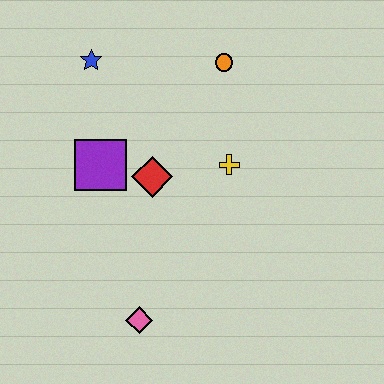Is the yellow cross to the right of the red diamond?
Yes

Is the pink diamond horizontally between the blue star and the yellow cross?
Yes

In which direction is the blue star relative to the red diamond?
The blue star is above the red diamond.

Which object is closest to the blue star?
The purple square is closest to the blue star.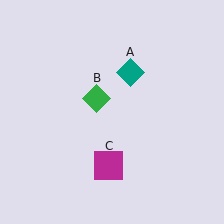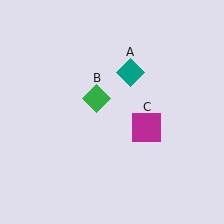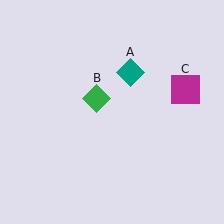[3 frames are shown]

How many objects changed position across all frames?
1 object changed position: magenta square (object C).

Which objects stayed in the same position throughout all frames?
Teal diamond (object A) and green diamond (object B) remained stationary.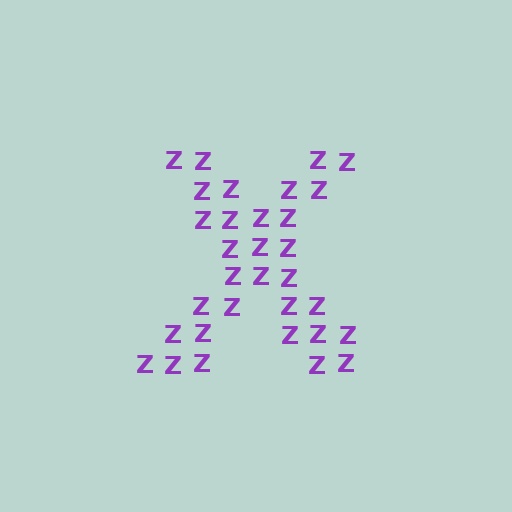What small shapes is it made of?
It is made of small letter Z's.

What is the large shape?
The large shape is the letter X.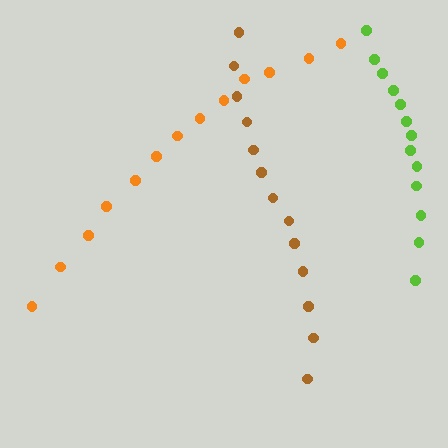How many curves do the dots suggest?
There are 3 distinct paths.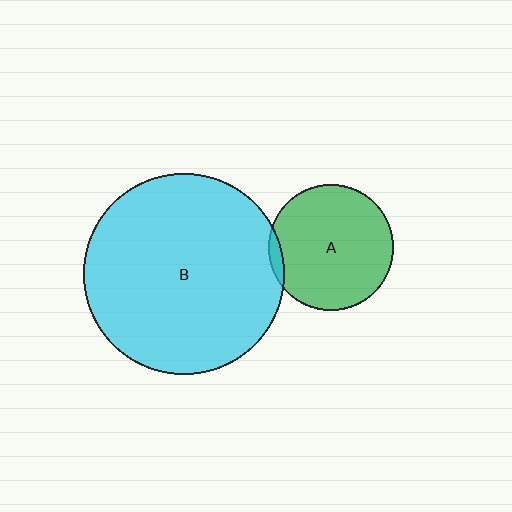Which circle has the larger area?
Circle B (cyan).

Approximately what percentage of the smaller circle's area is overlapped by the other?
Approximately 5%.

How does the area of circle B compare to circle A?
Approximately 2.6 times.